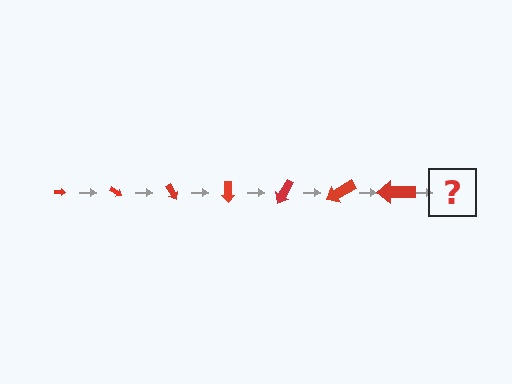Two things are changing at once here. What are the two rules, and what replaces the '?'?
The two rules are that the arrow grows larger each step and it rotates 30 degrees each step. The '?' should be an arrow, larger than the previous one and rotated 210 degrees from the start.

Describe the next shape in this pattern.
It should be an arrow, larger than the previous one and rotated 210 degrees from the start.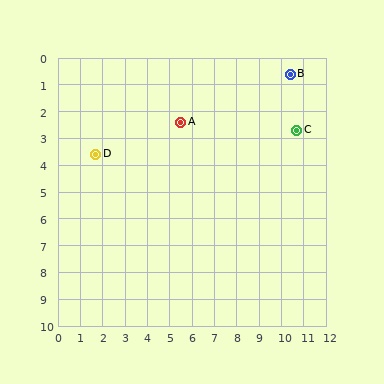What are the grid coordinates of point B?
Point B is at approximately (10.4, 0.6).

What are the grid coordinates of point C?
Point C is at approximately (10.7, 2.7).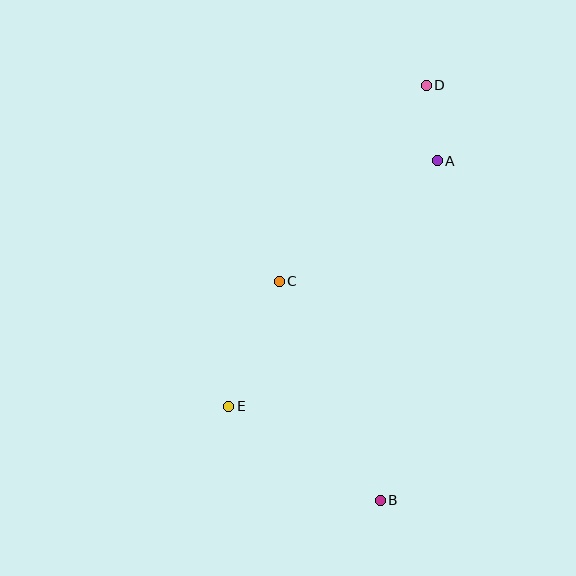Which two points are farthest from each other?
Points B and D are farthest from each other.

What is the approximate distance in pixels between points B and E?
The distance between B and E is approximately 178 pixels.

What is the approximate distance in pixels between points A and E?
The distance between A and E is approximately 322 pixels.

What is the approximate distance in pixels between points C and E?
The distance between C and E is approximately 135 pixels.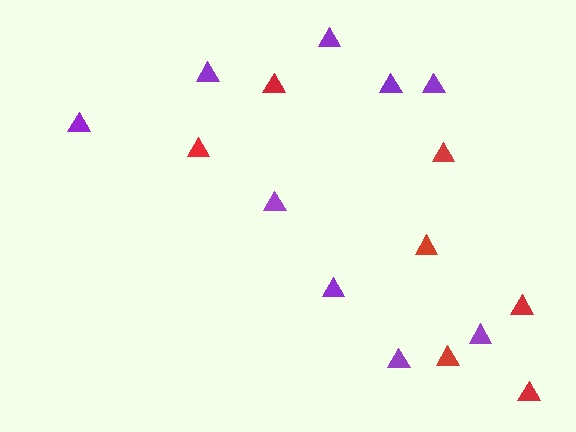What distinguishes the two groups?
There are 2 groups: one group of red triangles (7) and one group of purple triangles (9).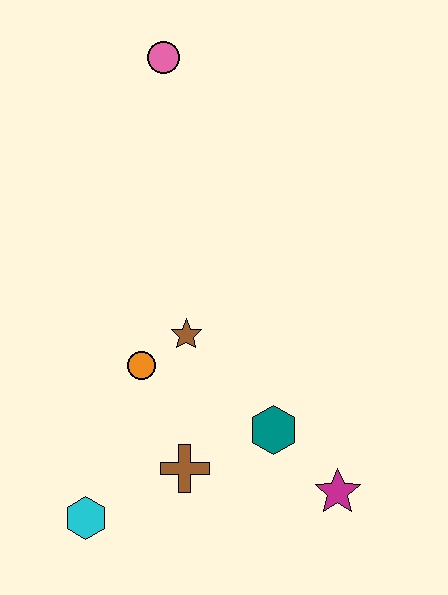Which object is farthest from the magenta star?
The pink circle is farthest from the magenta star.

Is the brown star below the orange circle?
No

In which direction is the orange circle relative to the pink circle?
The orange circle is below the pink circle.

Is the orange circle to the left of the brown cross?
Yes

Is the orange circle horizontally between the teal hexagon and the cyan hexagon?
Yes